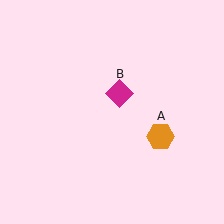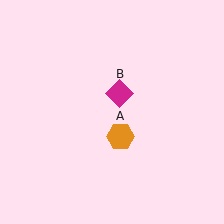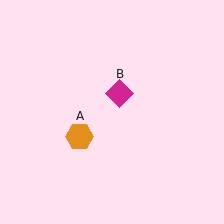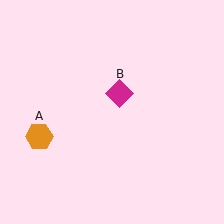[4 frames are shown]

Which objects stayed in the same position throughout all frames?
Magenta diamond (object B) remained stationary.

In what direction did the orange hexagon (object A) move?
The orange hexagon (object A) moved left.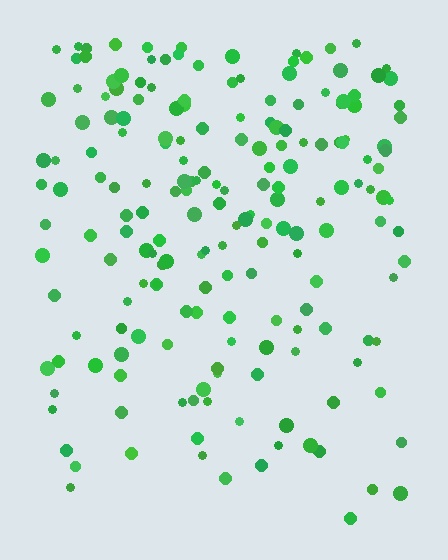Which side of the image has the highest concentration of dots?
The top.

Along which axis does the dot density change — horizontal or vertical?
Vertical.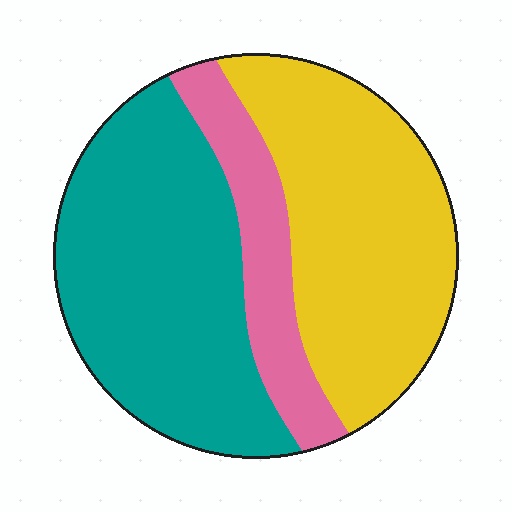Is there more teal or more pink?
Teal.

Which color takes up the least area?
Pink, at roughly 15%.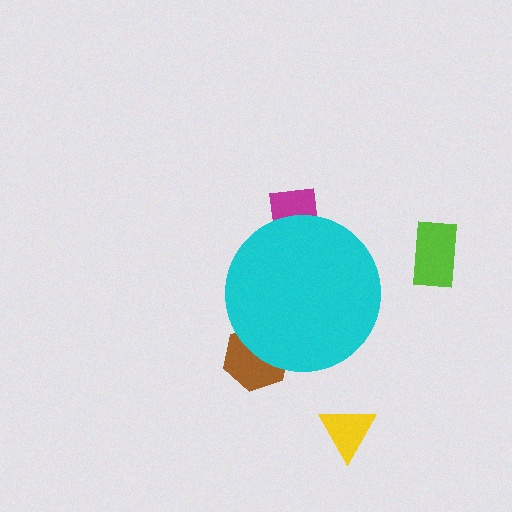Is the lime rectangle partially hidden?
No, the lime rectangle is fully visible.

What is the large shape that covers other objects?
A cyan circle.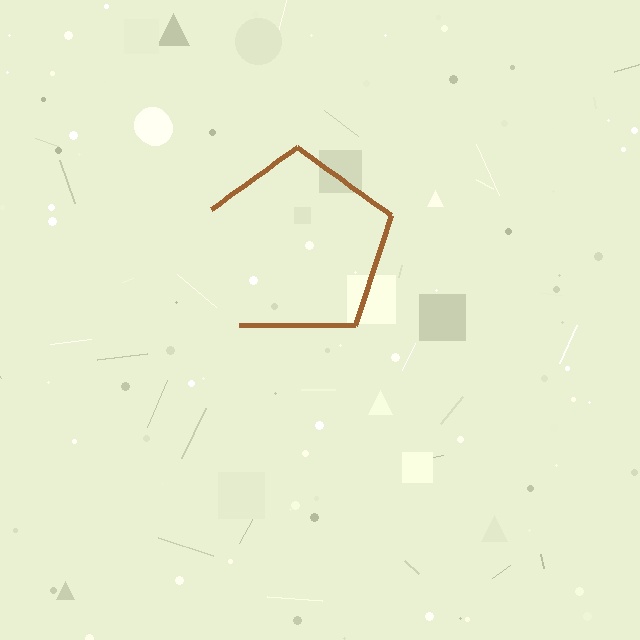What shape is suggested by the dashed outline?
The dashed outline suggests a pentagon.